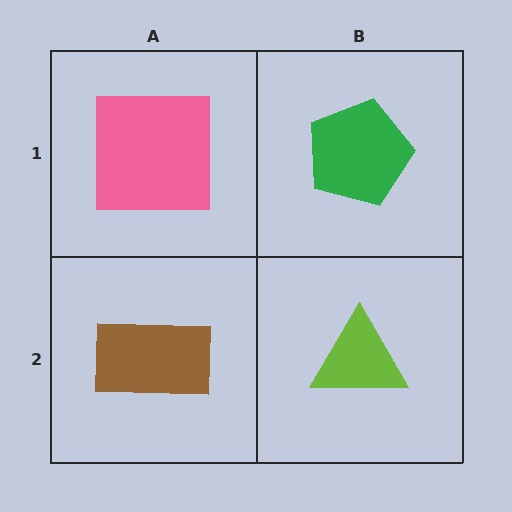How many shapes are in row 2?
2 shapes.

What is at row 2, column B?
A lime triangle.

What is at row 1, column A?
A pink square.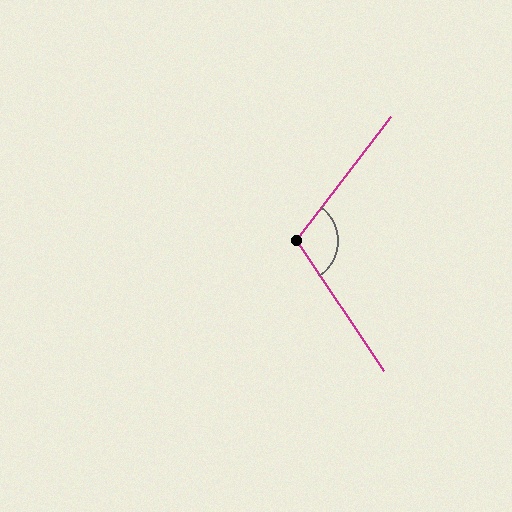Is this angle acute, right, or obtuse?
It is obtuse.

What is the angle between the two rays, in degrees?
Approximately 109 degrees.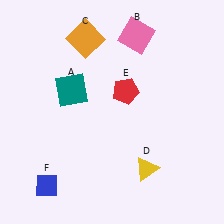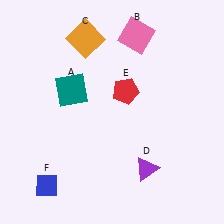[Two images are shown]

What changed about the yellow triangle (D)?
In Image 1, D is yellow. In Image 2, it changed to purple.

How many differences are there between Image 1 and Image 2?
There is 1 difference between the two images.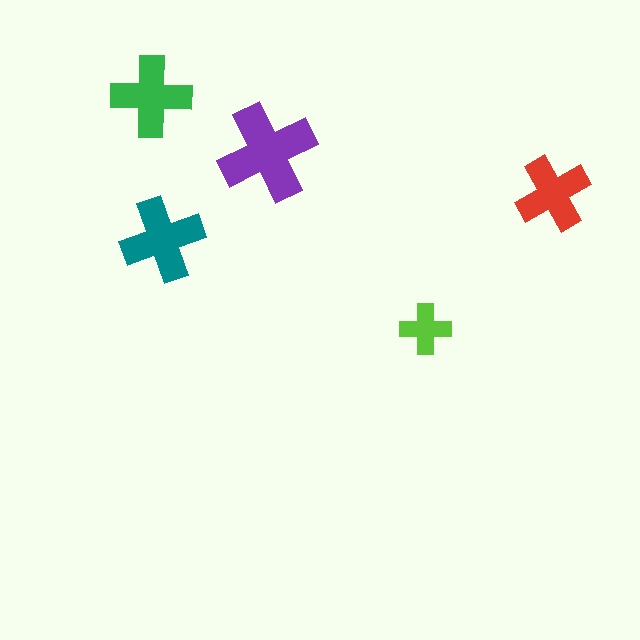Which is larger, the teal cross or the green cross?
The teal one.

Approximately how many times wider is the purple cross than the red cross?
About 1.5 times wider.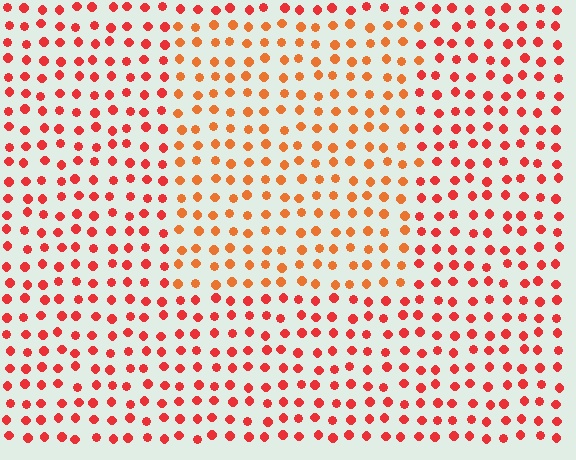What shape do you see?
I see a rectangle.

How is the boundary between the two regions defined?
The boundary is defined purely by a slight shift in hue (about 24 degrees). Spacing, size, and orientation are identical on both sides.